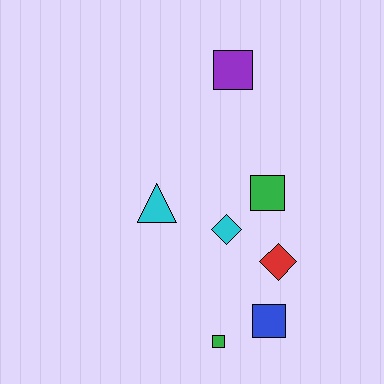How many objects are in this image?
There are 7 objects.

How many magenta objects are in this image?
There are no magenta objects.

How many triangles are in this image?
There is 1 triangle.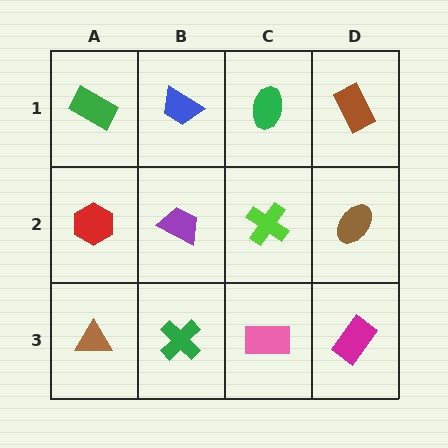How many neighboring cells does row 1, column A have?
2.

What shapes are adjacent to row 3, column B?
A purple trapezoid (row 2, column B), a brown triangle (row 3, column A), a pink rectangle (row 3, column C).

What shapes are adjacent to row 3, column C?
A lime cross (row 2, column C), a green cross (row 3, column B), a magenta rectangle (row 3, column D).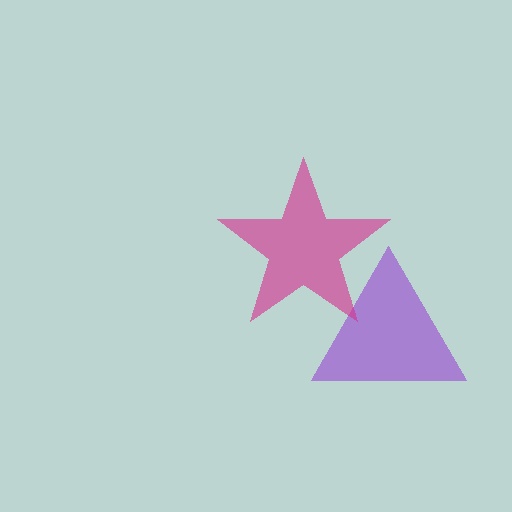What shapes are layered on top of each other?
The layered shapes are: a purple triangle, a magenta star.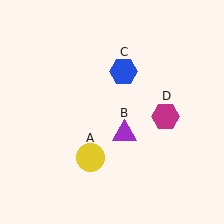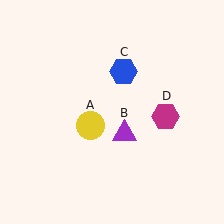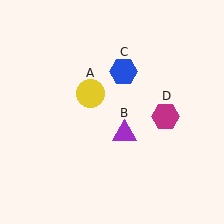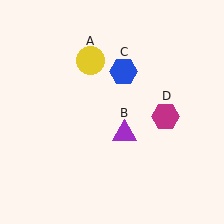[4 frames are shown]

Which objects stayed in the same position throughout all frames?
Purple triangle (object B) and blue hexagon (object C) and magenta hexagon (object D) remained stationary.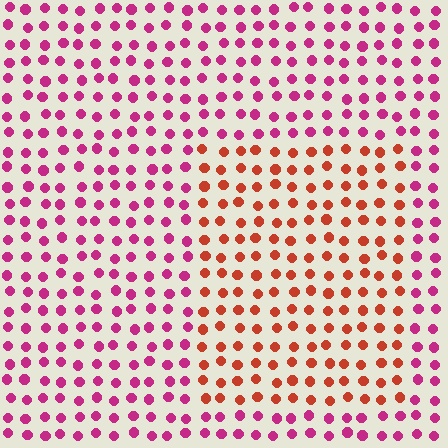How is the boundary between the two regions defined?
The boundary is defined purely by a slight shift in hue (about 44 degrees). Spacing, size, and orientation are identical on both sides.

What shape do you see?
I see a rectangle.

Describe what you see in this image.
The image is filled with small magenta elements in a uniform arrangement. A rectangle-shaped region is visible where the elements are tinted to a slightly different hue, forming a subtle color boundary.